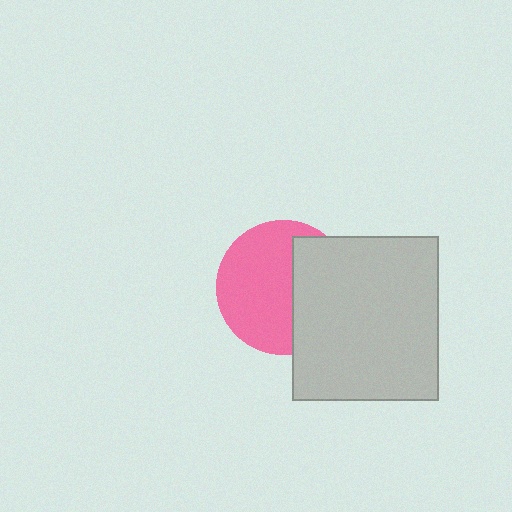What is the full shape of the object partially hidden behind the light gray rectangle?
The partially hidden object is a pink circle.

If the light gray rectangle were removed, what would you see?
You would see the complete pink circle.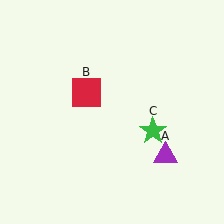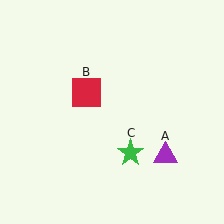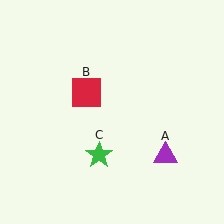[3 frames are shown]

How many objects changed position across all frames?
1 object changed position: green star (object C).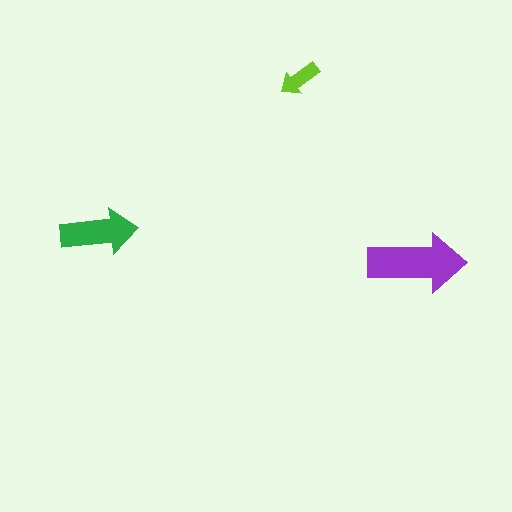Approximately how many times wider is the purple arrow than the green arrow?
About 1.5 times wider.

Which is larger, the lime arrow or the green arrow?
The green one.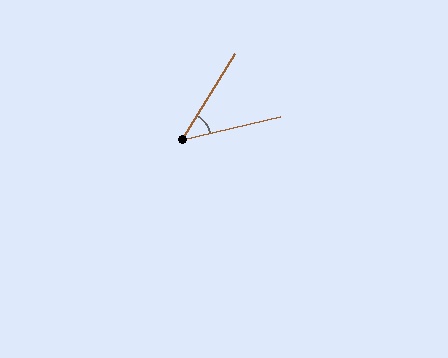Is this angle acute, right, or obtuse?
It is acute.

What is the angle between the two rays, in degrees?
Approximately 45 degrees.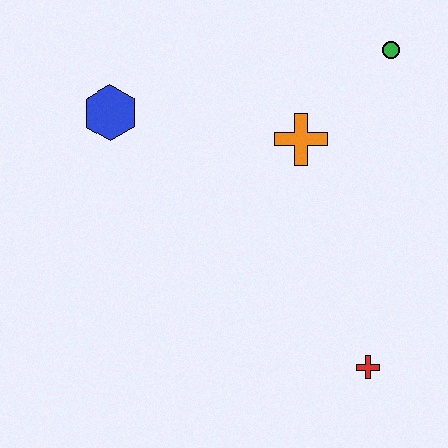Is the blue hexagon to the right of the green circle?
No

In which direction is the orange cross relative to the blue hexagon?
The orange cross is to the right of the blue hexagon.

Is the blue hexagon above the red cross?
Yes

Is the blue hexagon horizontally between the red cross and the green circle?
No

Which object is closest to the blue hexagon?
The orange cross is closest to the blue hexagon.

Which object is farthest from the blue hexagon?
The red cross is farthest from the blue hexagon.